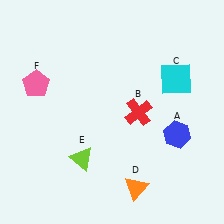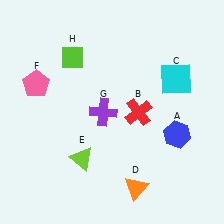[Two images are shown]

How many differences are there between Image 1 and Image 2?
There are 2 differences between the two images.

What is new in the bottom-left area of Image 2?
A purple cross (G) was added in the bottom-left area of Image 2.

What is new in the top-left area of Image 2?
A lime diamond (H) was added in the top-left area of Image 2.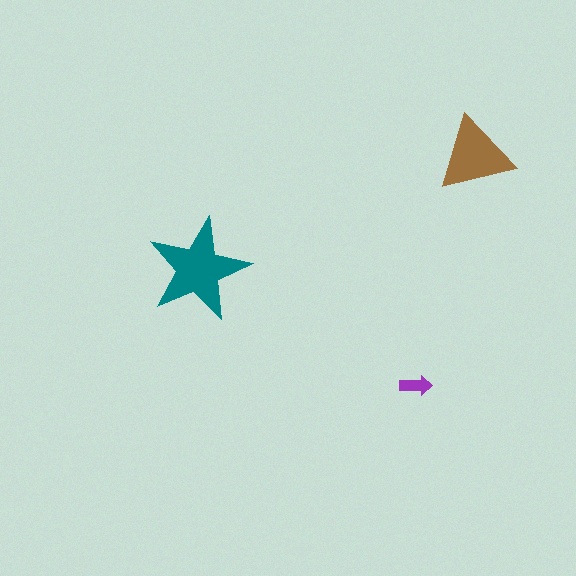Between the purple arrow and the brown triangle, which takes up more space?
The brown triangle.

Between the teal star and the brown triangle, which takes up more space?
The teal star.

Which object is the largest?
The teal star.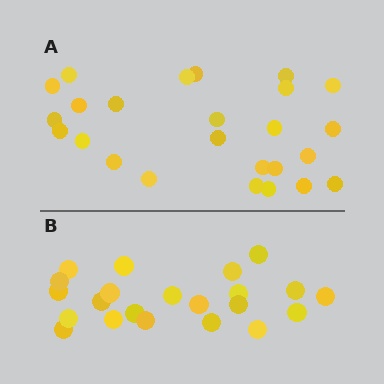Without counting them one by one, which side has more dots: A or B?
Region A (the top region) has more dots.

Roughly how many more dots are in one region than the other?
Region A has just a few more — roughly 2 or 3 more dots than region B.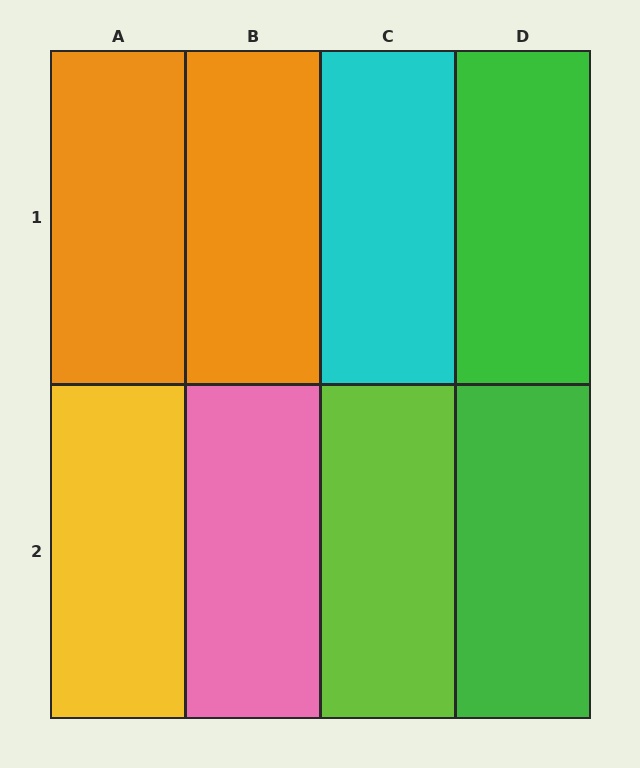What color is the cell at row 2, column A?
Yellow.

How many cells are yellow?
1 cell is yellow.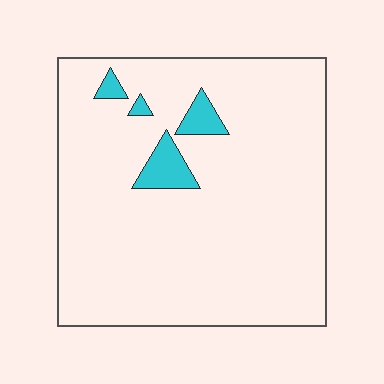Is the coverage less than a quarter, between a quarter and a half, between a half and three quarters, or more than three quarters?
Less than a quarter.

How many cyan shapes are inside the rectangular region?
4.